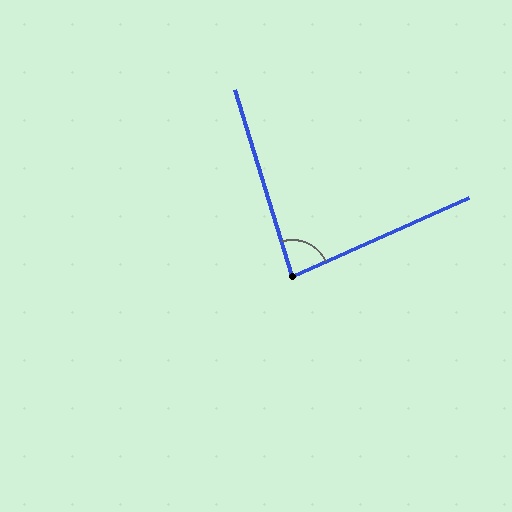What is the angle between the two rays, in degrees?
Approximately 83 degrees.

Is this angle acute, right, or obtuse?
It is acute.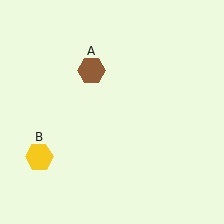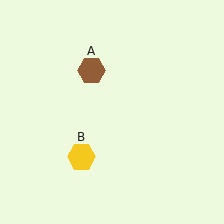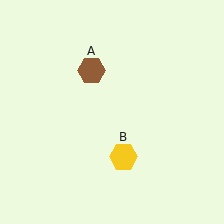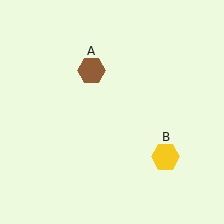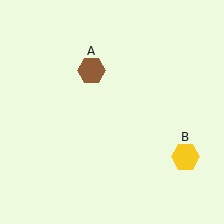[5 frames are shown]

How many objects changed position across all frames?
1 object changed position: yellow hexagon (object B).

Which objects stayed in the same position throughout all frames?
Brown hexagon (object A) remained stationary.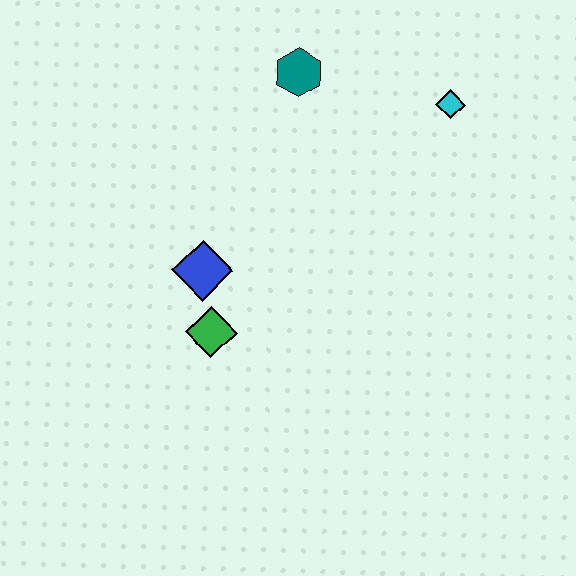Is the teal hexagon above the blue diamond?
Yes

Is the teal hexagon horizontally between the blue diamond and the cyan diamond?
Yes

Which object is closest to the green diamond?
The blue diamond is closest to the green diamond.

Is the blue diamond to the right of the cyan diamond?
No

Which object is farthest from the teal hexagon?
The green diamond is farthest from the teal hexagon.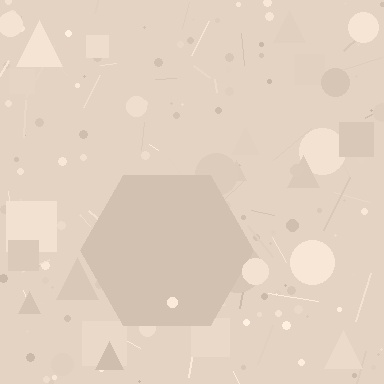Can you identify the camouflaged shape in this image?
The camouflaged shape is a hexagon.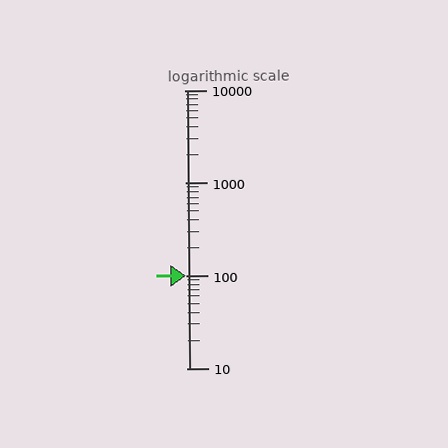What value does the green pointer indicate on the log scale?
The pointer indicates approximately 100.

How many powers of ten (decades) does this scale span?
The scale spans 3 decades, from 10 to 10000.